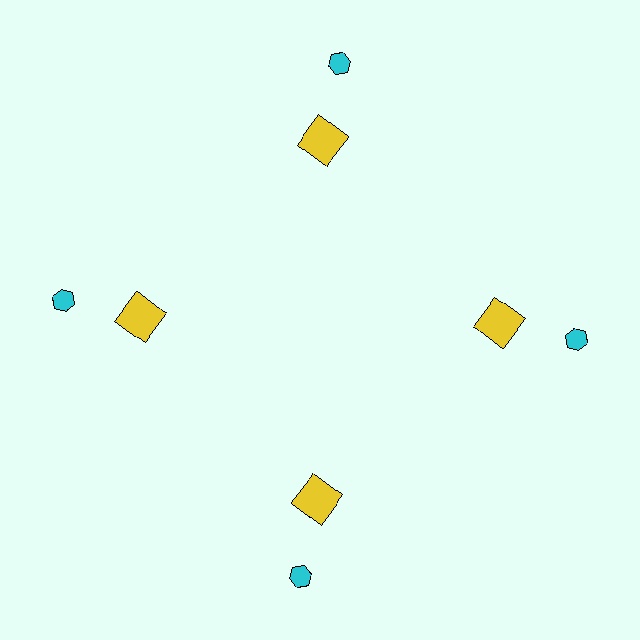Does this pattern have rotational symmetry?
Yes, this pattern has 4-fold rotational symmetry. It looks the same after rotating 90 degrees around the center.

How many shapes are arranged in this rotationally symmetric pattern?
There are 8 shapes, arranged in 4 groups of 2.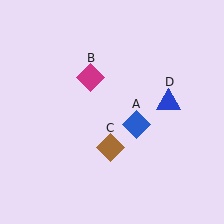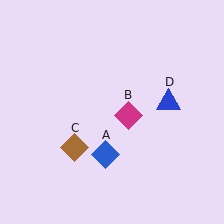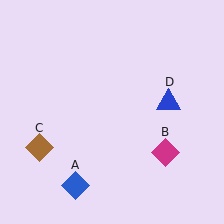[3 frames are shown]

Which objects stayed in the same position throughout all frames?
Blue triangle (object D) remained stationary.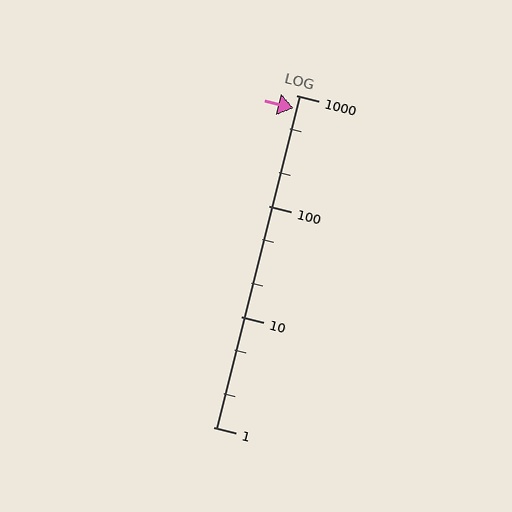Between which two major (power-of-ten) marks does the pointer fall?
The pointer is between 100 and 1000.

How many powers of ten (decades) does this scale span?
The scale spans 3 decades, from 1 to 1000.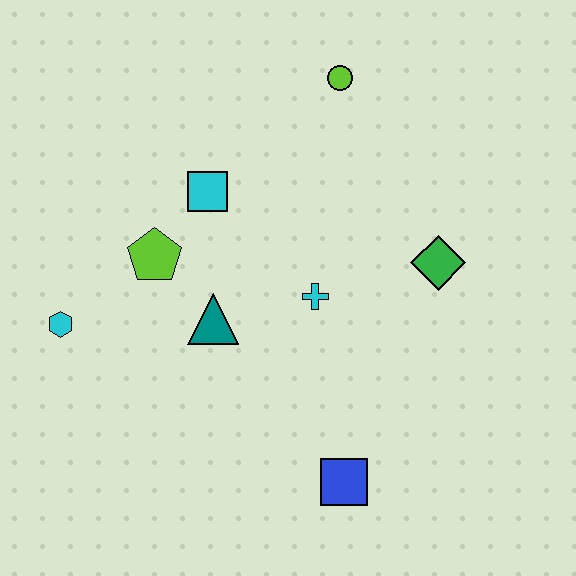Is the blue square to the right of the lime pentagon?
Yes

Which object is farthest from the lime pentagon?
The blue square is farthest from the lime pentagon.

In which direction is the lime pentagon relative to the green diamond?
The lime pentagon is to the left of the green diamond.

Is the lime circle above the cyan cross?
Yes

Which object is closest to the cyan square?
The lime pentagon is closest to the cyan square.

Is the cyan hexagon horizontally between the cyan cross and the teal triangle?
No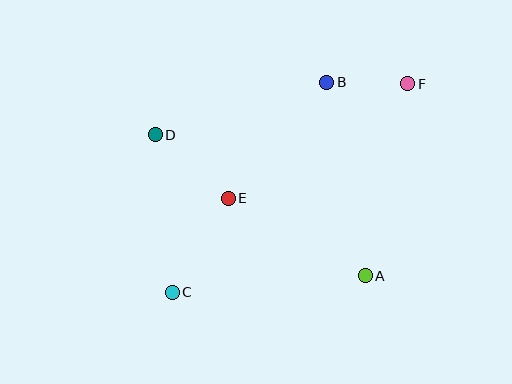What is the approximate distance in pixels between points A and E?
The distance between A and E is approximately 157 pixels.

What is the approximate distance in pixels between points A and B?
The distance between A and B is approximately 197 pixels.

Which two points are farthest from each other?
Points C and F are farthest from each other.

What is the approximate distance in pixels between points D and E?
The distance between D and E is approximately 97 pixels.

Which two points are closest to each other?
Points B and F are closest to each other.